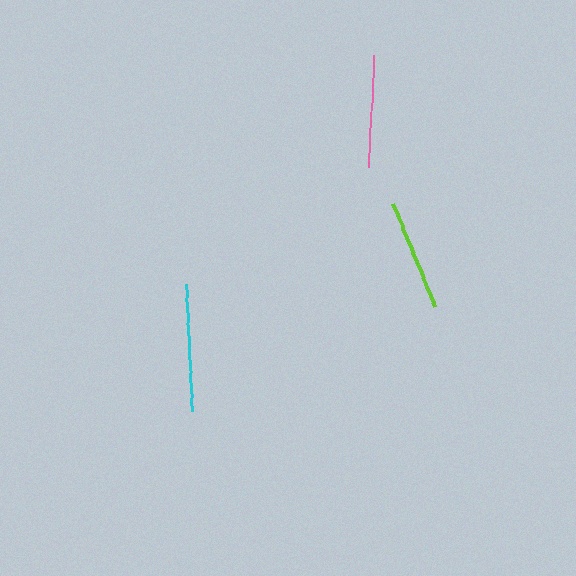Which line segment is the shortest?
The lime line is the shortest at approximately 111 pixels.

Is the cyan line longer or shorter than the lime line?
The cyan line is longer than the lime line.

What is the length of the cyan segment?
The cyan segment is approximately 127 pixels long.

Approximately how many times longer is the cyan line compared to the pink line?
The cyan line is approximately 1.1 times the length of the pink line.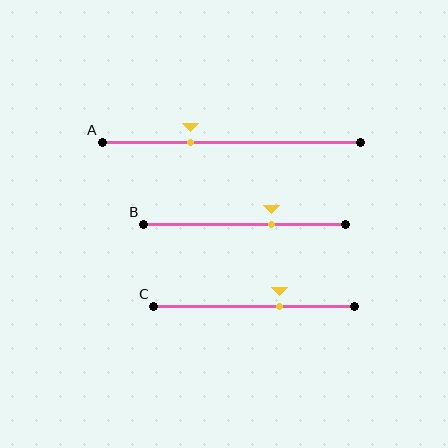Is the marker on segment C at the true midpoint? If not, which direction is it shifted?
No, the marker on segment C is shifted to the right by about 13% of the segment length.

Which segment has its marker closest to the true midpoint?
Segment C has its marker closest to the true midpoint.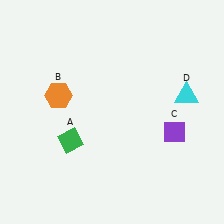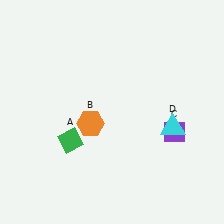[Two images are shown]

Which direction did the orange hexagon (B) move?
The orange hexagon (B) moved right.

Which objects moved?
The objects that moved are: the orange hexagon (B), the cyan triangle (D).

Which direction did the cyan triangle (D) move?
The cyan triangle (D) moved down.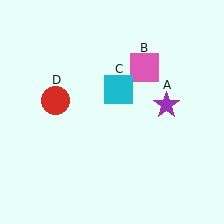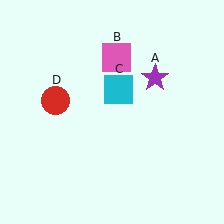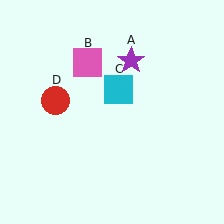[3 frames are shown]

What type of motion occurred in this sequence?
The purple star (object A), pink square (object B) rotated counterclockwise around the center of the scene.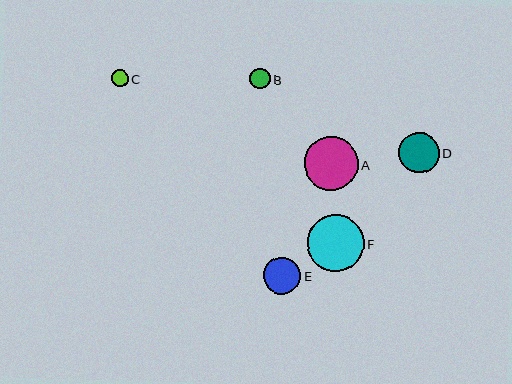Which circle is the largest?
Circle F is the largest with a size of approximately 57 pixels.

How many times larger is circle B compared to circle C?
Circle B is approximately 1.3 times the size of circle C.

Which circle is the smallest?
Circle C is the smallest with a size of approximately 16 pixels.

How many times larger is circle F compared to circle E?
Circle F is approximately 1.5 times the size of circle E.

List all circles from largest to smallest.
From largest to smallest: F, A, D, E, B, C.